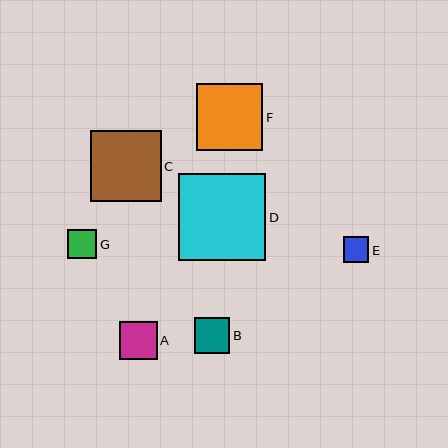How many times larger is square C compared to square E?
Square C is approximately 2.8 times the size of square E.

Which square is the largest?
Square D is the largest with a size of approximately 87 pixels.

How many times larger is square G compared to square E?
Square G is approximately 1.2 times the size of square E.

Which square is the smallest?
Square E is the smallest with a size of approximately 25 pixels.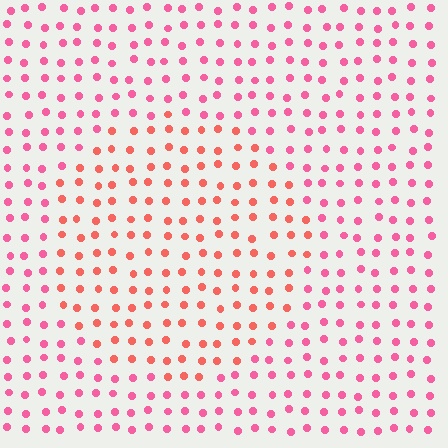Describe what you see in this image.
The image is filled with small pink elements in a uniform arrangement. A circle-shaped region is visible where the elements are tinted to a slightly different hue, forming a subtle color boundary.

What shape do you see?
I see a circle.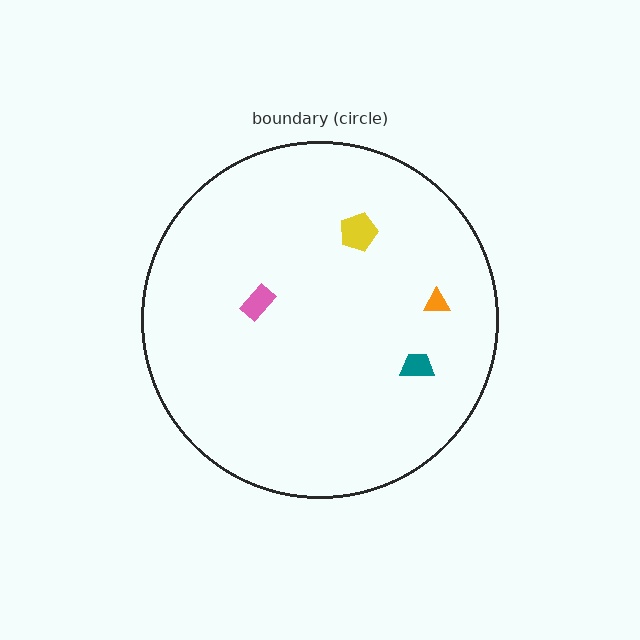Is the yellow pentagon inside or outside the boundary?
Inside.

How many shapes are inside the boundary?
4 inside, 0 outside.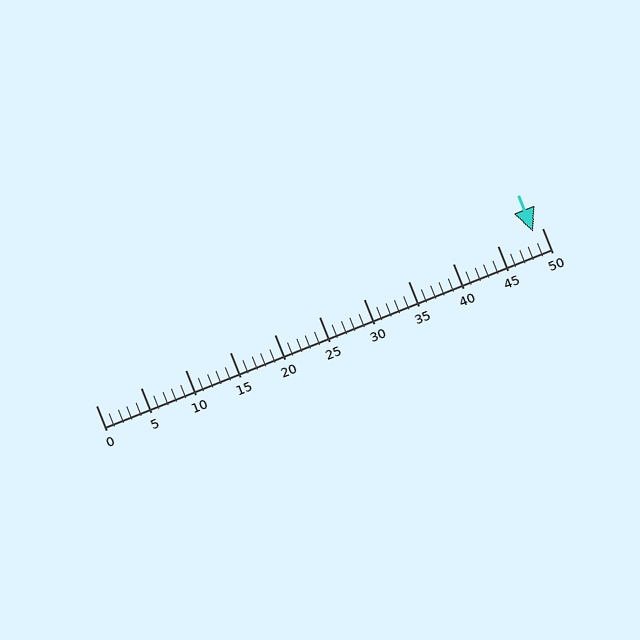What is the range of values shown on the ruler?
The ruler shows values from 0 to 50.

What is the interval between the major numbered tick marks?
The major tick marks are spaced 5 units apart.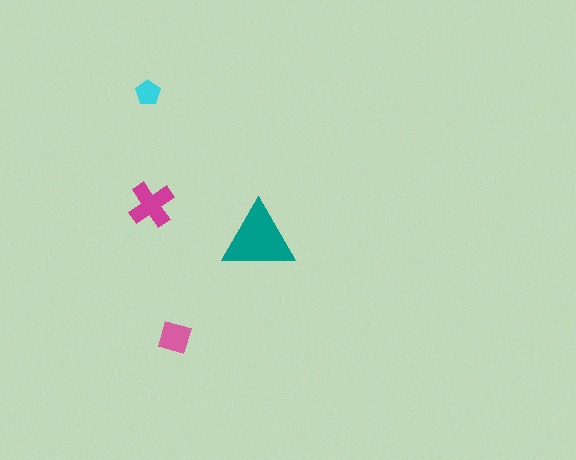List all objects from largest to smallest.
The teal triangle, the magenta cross, the pink square, the cyan pentagon.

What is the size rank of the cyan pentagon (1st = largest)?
4th.